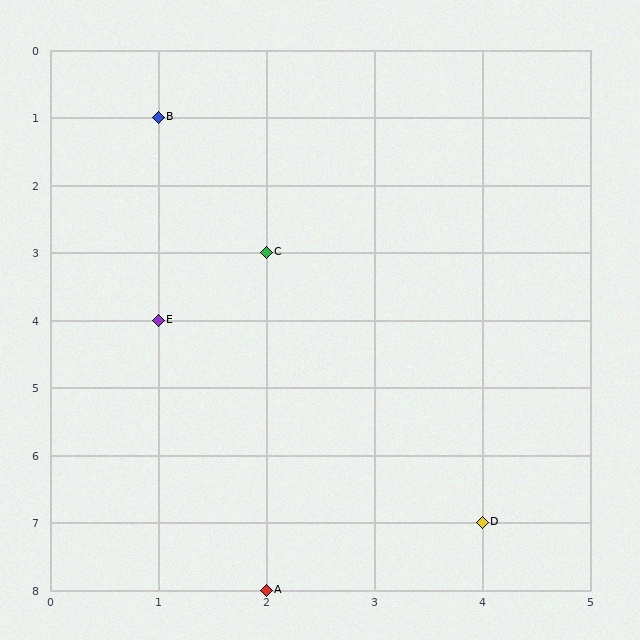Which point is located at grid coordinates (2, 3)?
Point C is at (2, 3).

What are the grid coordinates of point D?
Point D is at grid coordinates (4, 7).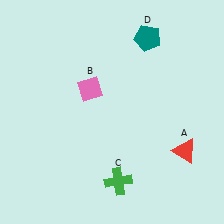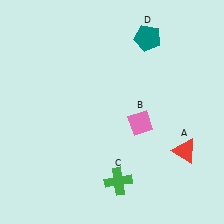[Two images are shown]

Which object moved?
The pink diamond (B) moved right.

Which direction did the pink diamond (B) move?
The pink diamond (B) moved right.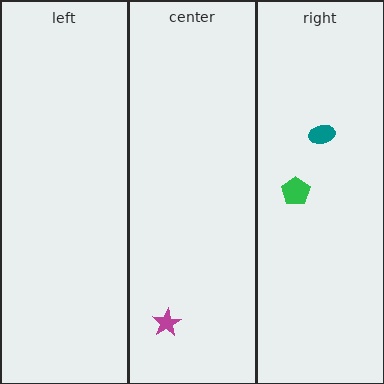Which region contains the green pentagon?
The right region.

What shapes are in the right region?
The teal ellipse, the green pentagon.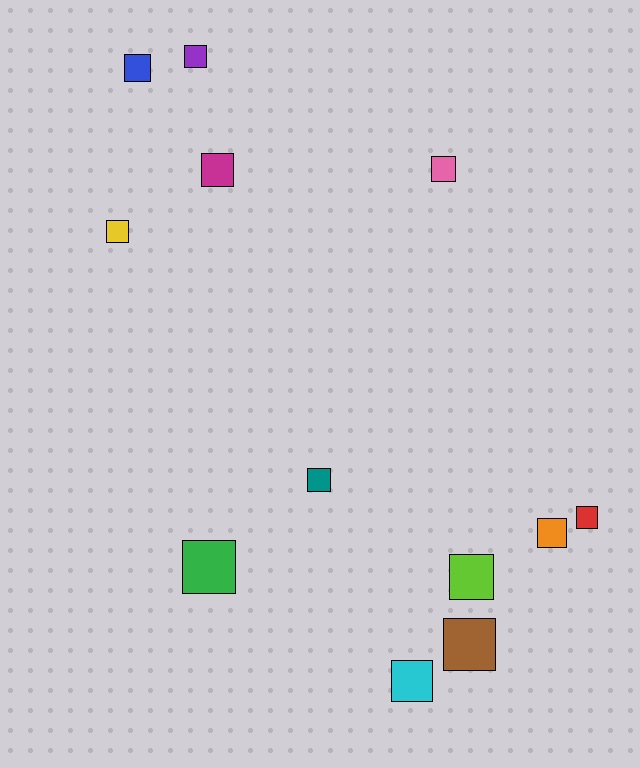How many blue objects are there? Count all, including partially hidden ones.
There is 1 blue object.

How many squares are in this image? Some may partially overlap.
There are 12 squares.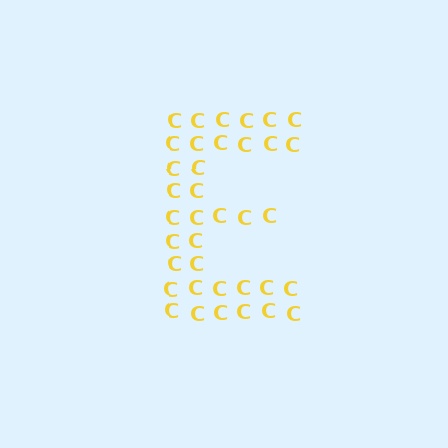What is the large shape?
The large shape is the letter E.